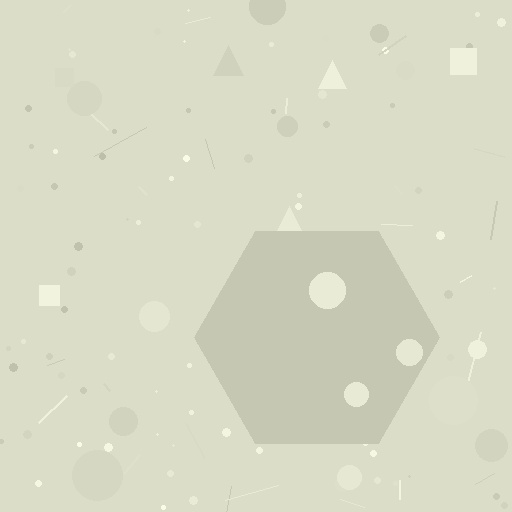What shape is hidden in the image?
A hexagon is hidden in the image.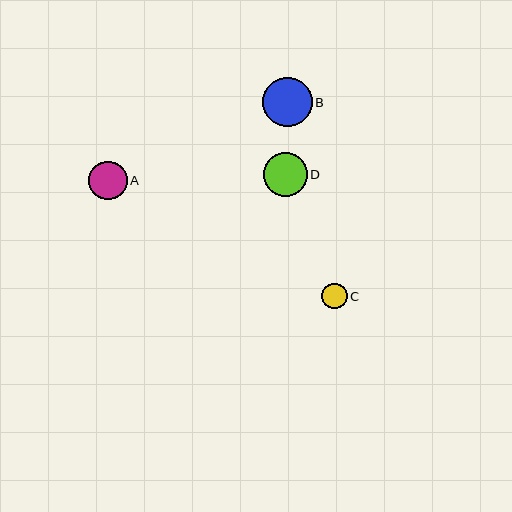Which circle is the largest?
Circle B is the largest with a size of approximately 49 pixels.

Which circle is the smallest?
Circle C is the smallest with a size of approximately 25 pixels.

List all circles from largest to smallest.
From largest to smallest: B, D, A, C.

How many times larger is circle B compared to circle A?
Circle B is approximately 1.3 times the size of circle A.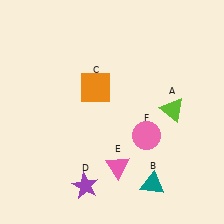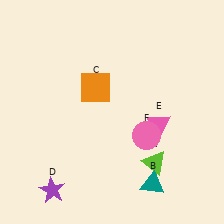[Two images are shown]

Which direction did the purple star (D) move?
The purple star (D) moved left.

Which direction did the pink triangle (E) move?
The pink triangle (E) moved up.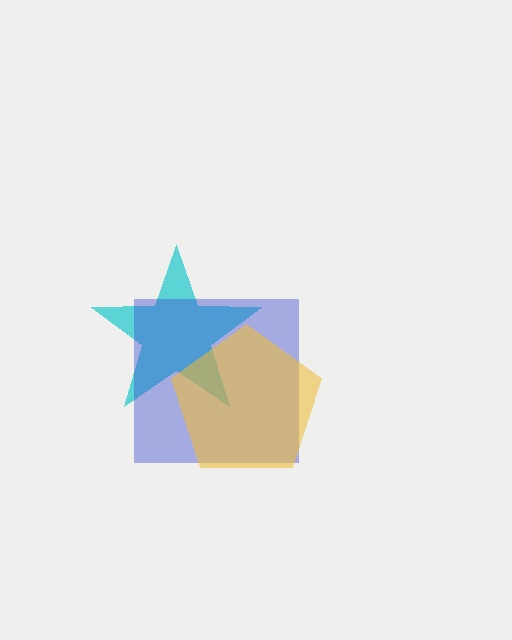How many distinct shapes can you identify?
There are 3 distinct shapes: a cyan star, a blue square, a yellow pentagon.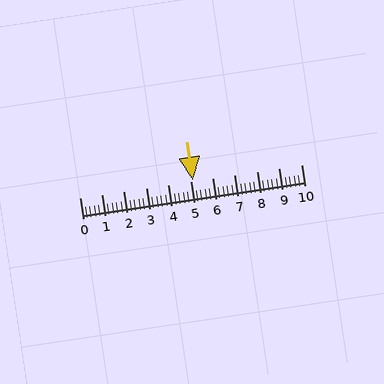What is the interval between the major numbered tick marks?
The major tick marks are spaced 1 units apart.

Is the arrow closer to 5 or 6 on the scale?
The arrow is closer to 5.